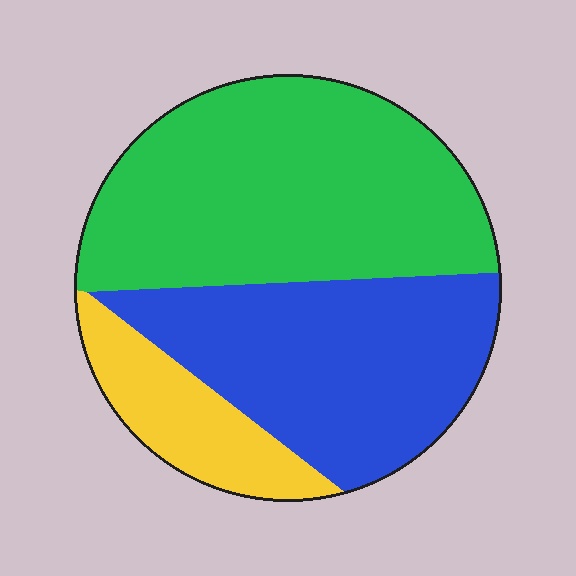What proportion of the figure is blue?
Blue covers 37% of the figure.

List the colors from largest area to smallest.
From largest to smallest: green, blue, yellow.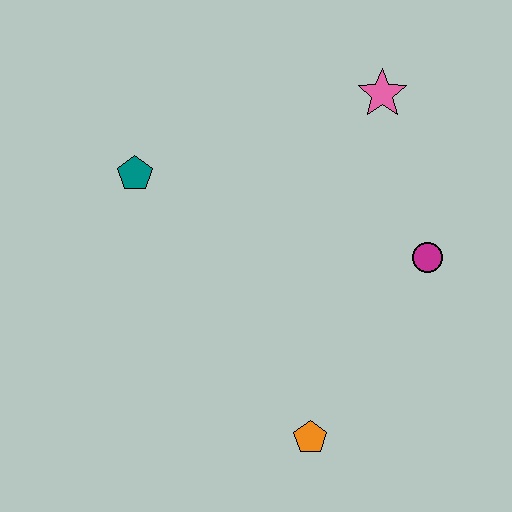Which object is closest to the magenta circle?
The pink star is closest to the magenta circle.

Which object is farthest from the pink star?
The orange pentagon is farthest from the pink star.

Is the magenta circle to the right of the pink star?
Yes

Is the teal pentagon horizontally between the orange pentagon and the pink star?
No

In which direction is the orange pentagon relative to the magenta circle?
The orange pentagon is below the magenta circle.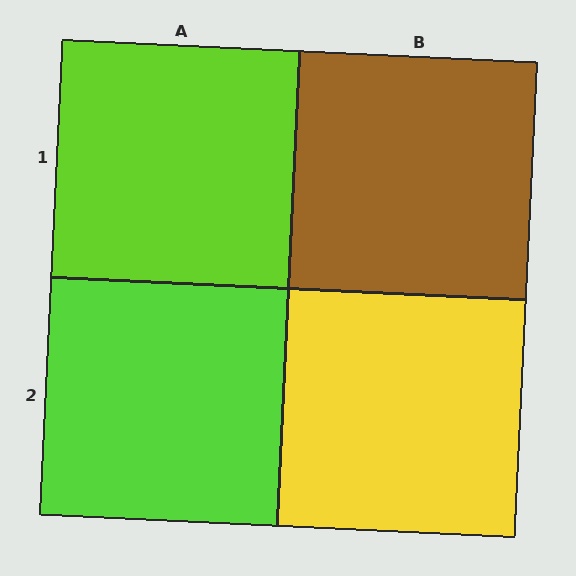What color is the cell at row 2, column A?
Lime.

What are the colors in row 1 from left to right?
Lime, brown.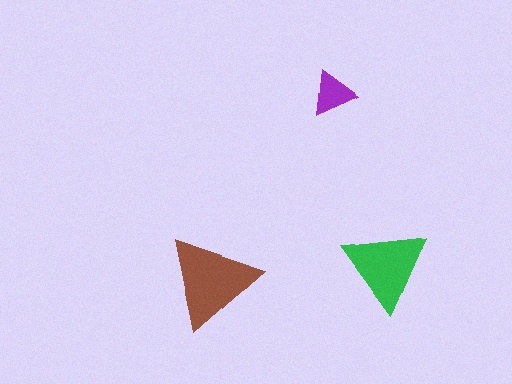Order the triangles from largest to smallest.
the brown one, the green one, the purple one.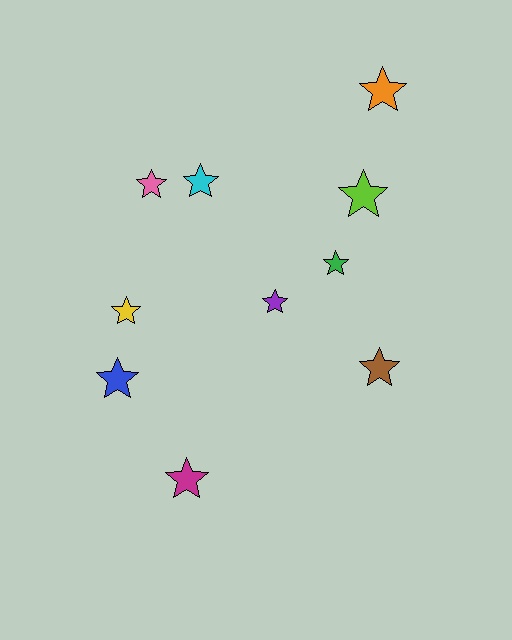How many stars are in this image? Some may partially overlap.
There are 10 stars.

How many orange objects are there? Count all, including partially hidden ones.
There is 1 orange object.